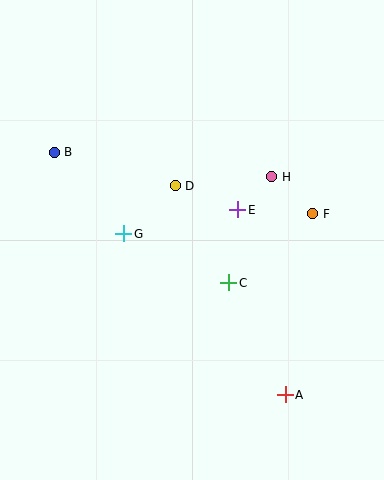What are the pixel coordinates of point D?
Point D is at (175, 186).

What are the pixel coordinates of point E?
Point E is at (238, 210).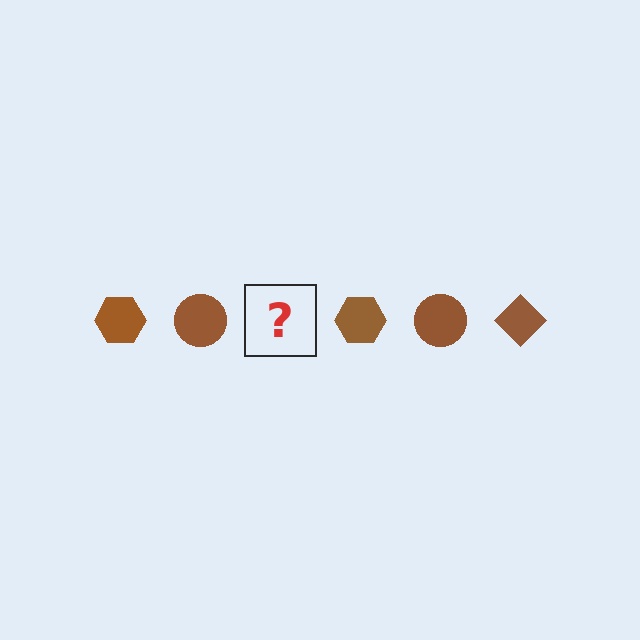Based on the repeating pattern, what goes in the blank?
The blank should be a brown diamond.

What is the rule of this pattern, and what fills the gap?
The rule is that the pattern cycles through hexagon, circle, diamond shapes in brown. The gap should be filled with a brown diamond.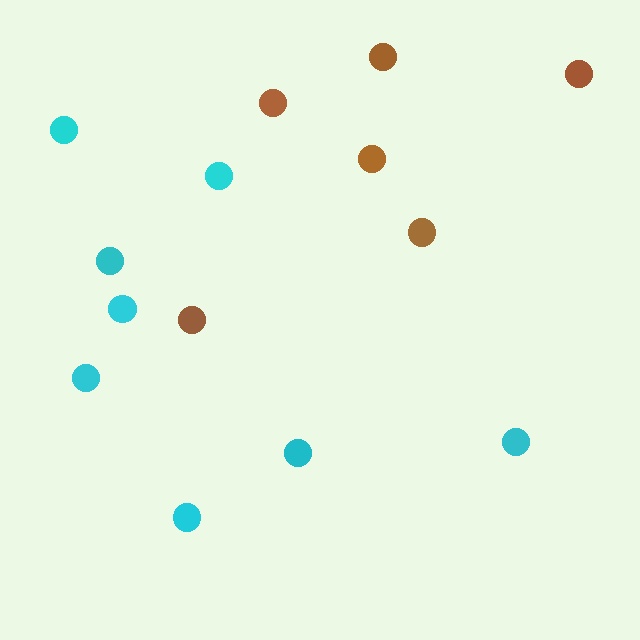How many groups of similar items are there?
There are 2 groups: one group of brown circles (6) and one group of cyan circles (8).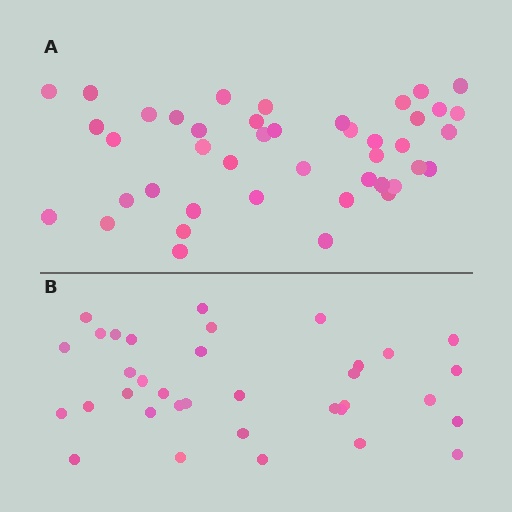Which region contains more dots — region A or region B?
Region A (the top region) has more dots.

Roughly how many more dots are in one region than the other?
Region A has roughly 8 or so more dots than region B.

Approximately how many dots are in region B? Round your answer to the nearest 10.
About 40 dots. (The exact count is 35, which rounds to 40.)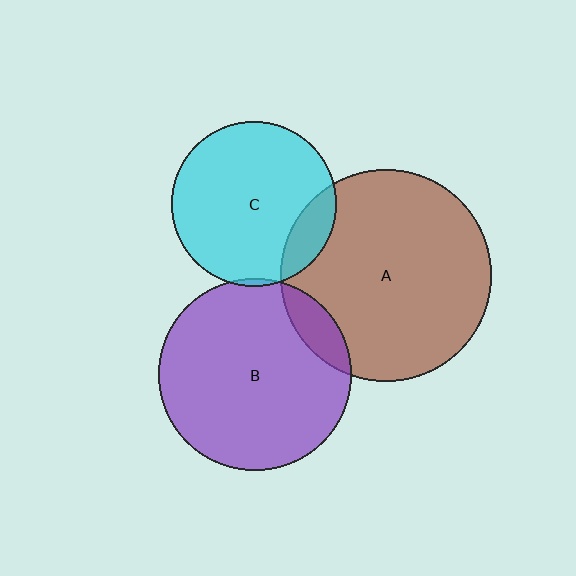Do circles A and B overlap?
Yes.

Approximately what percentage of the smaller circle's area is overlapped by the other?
Approximately 10%.